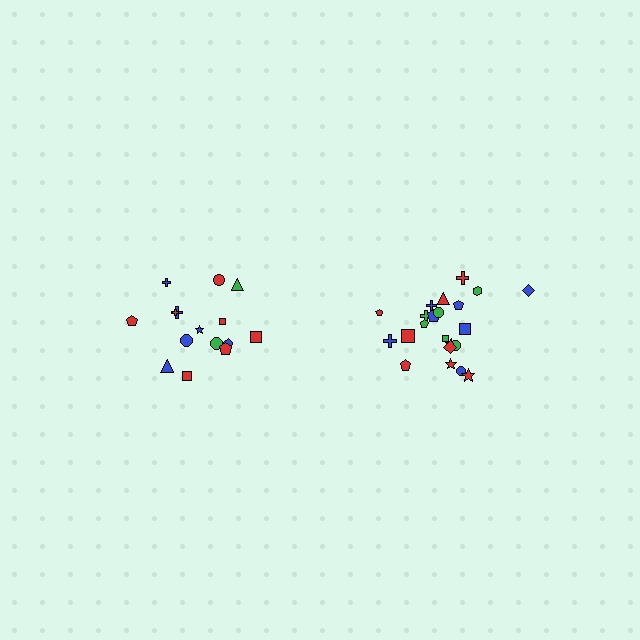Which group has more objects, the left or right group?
The right group.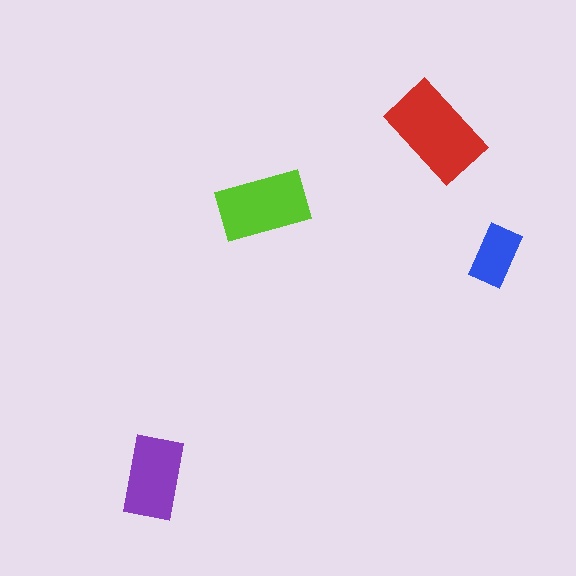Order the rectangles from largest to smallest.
the red one, the lime one, the purple one, the blue one.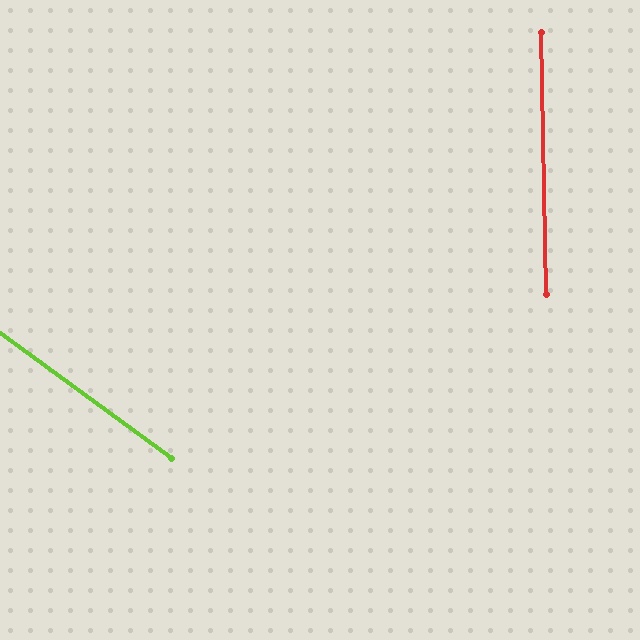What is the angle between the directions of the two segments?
Approximately 53 degrees.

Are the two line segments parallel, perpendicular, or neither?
Neither parallel nor perpendicular — they differ by about 53°.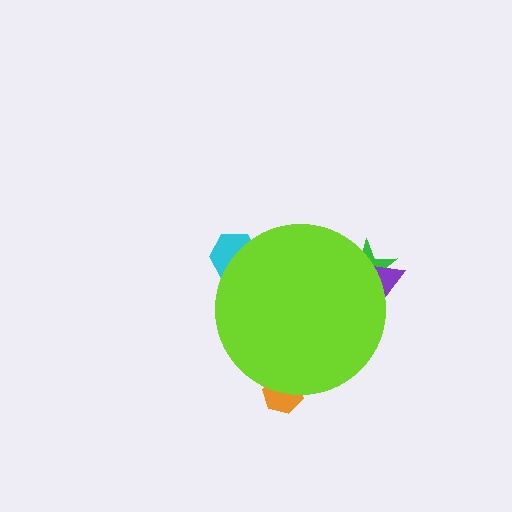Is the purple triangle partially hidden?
Yes, the purple triangle is partially hidden behind the lime circle.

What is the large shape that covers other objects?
A lime circle.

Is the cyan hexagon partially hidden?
Yes, the cyan hexagon is partially hidden behind the lime circle.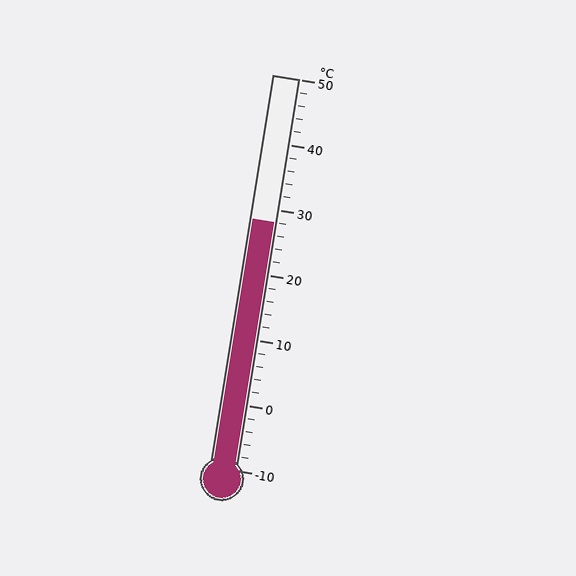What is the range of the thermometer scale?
The thermometer scale ranges from -10°C to 50°C.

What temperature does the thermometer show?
The thermometer shows approximately 28°C.